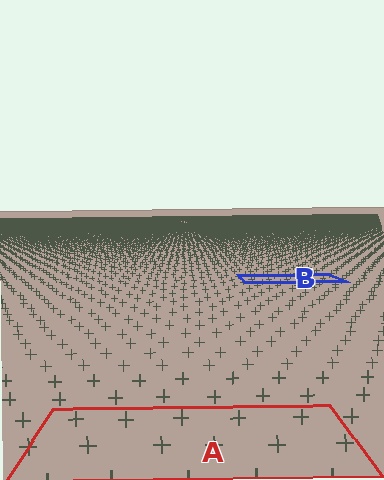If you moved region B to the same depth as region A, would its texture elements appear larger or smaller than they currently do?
They would appear larger. At a closer depth, the same texture elements are projected at a bigger on-screen size.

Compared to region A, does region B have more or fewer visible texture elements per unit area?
Region B has more texture elements per unit area — they are packed more densely because it is farther away.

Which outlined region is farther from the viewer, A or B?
Region B is farther from the viewer — the texture elements inside it appear smaller and more densely packed.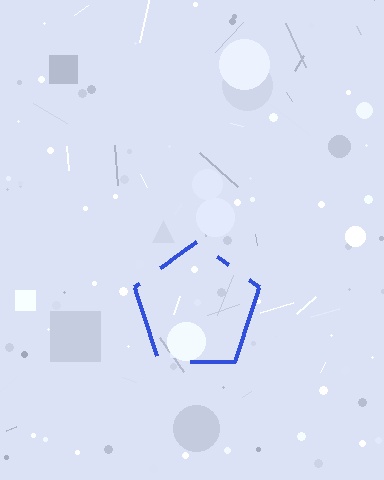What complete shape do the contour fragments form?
The contour fragments form a pentagon.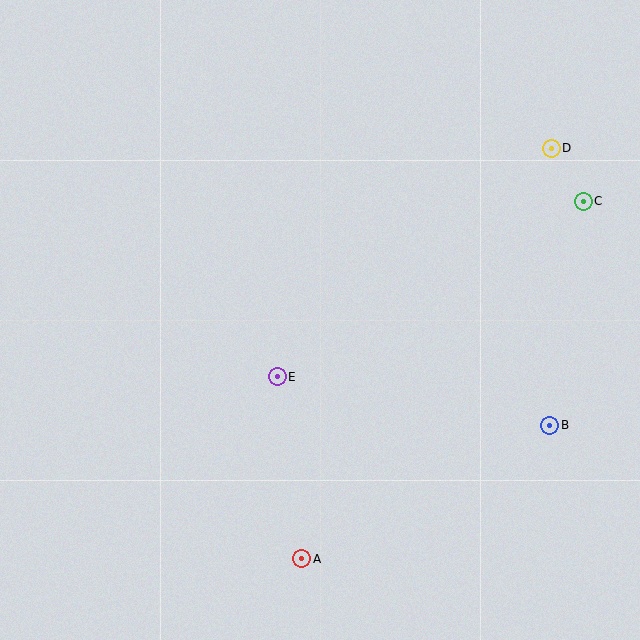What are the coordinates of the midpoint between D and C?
The midpoint between D and C is at (567, 175).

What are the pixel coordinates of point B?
Point B is at (550, 425).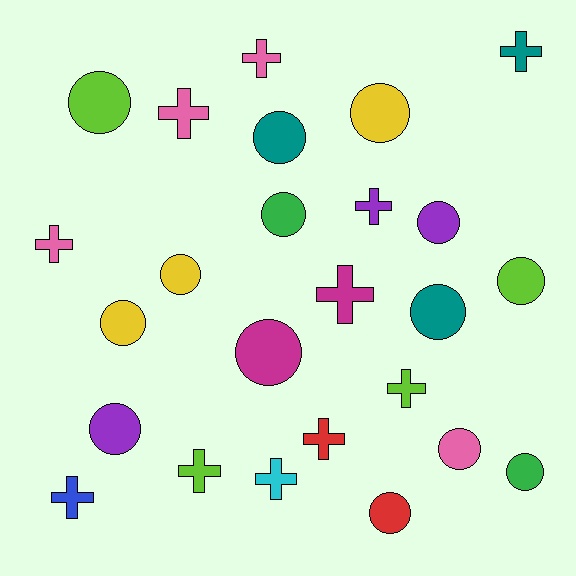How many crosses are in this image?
There are 11 crosses.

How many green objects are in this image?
There are 2 green objects.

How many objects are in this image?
There are 25 objects.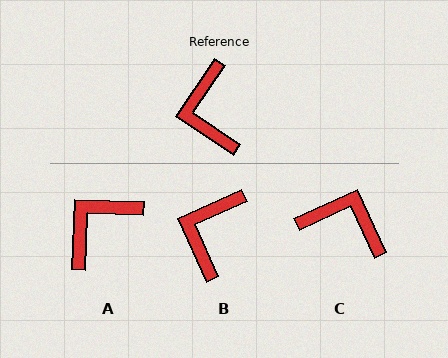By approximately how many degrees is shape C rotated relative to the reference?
Approximately 121 degrees clockwise.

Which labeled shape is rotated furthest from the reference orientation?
C, about 121 degrees away.